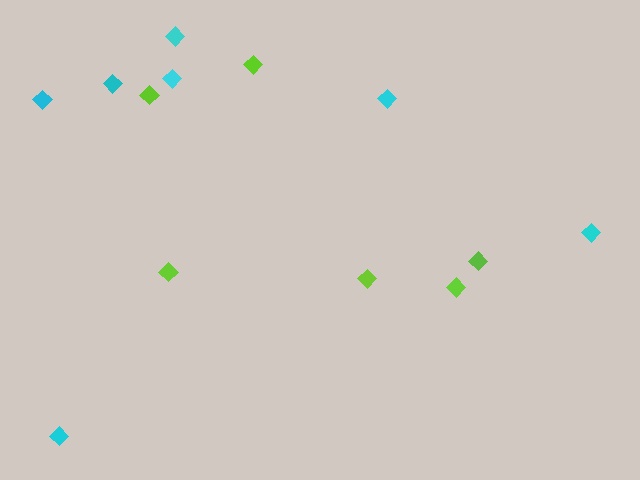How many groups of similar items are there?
There are 2 groups: one group of cyan diamonds (7) and one group of lime diamonds (6).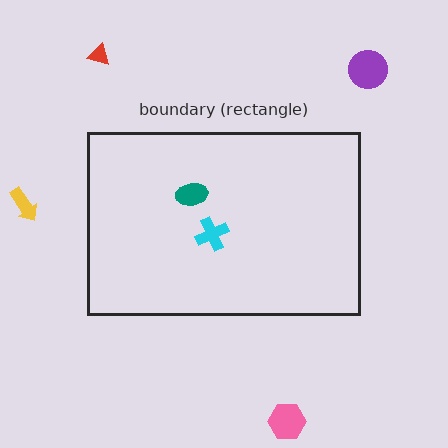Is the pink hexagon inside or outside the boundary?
Outside.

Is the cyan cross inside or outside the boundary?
Inside.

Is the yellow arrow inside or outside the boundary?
Outside.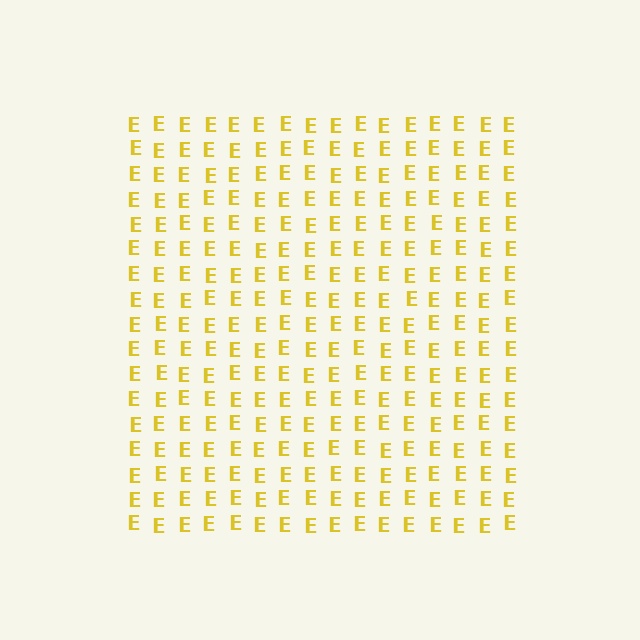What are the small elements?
The small elements are letter E's.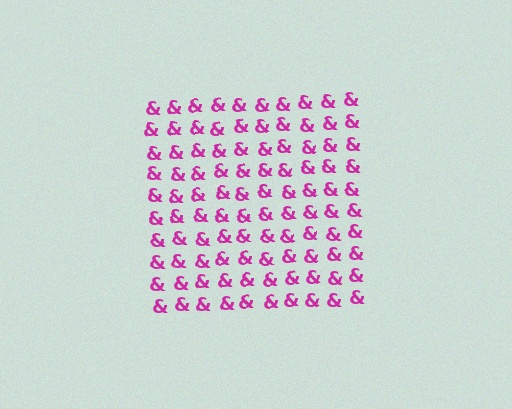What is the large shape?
The large shape is a square.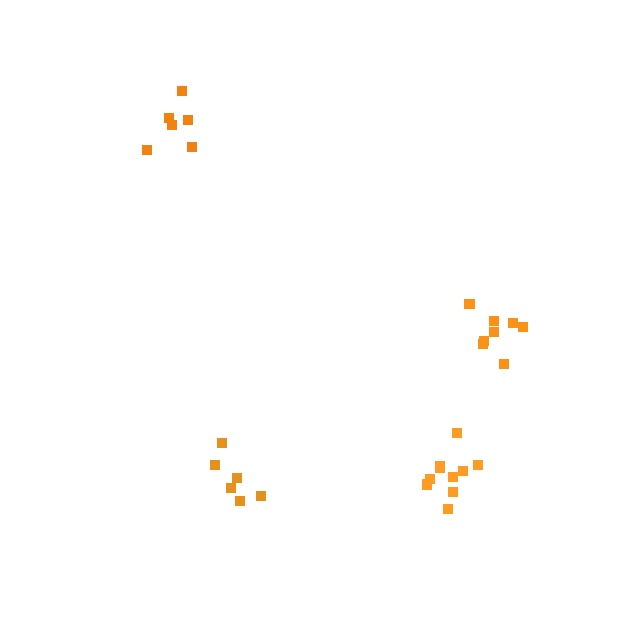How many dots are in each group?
Group 1: 11 dots, Group 2: 6 dots, Group 3: 8 dots, Group 4: 6 dots (31 total).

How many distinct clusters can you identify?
There are 4 distinct clusters.